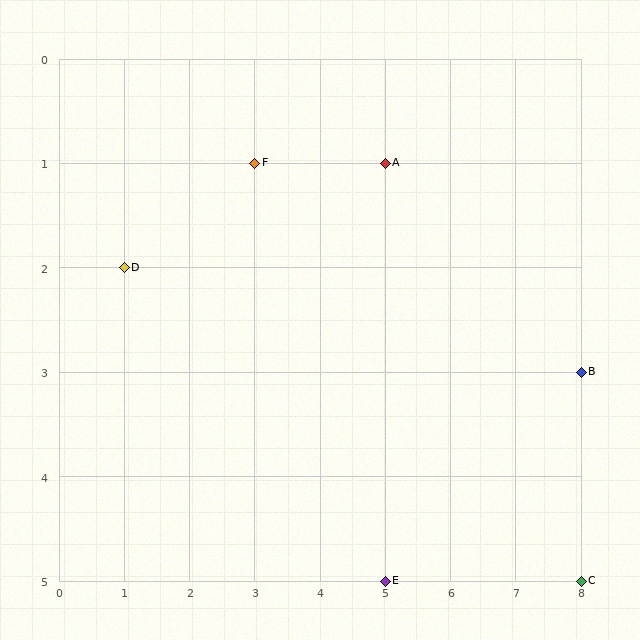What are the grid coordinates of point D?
Point D is at grid coordinates (1, 2).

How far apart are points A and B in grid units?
Points A and B are 3 columns and 2 rows apart (about 3.6 grid units diagonally).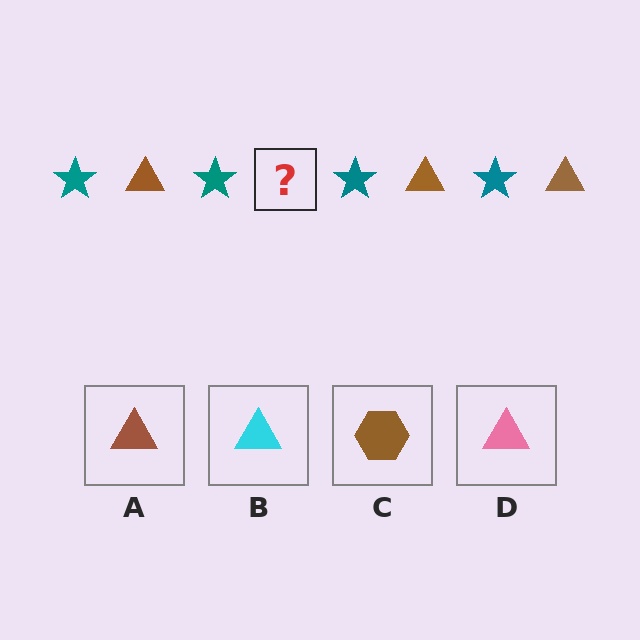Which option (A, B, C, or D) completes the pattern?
A.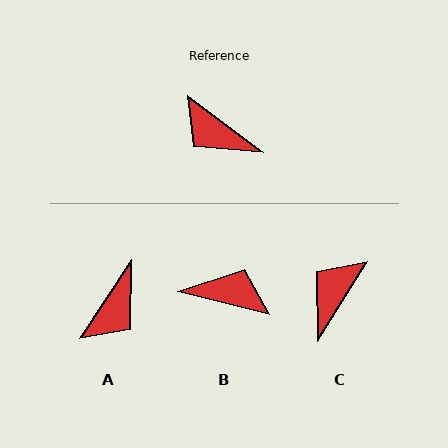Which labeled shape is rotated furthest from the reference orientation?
B, about 157 degrees away.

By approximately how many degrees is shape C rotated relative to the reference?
Approximately 85 degrees clockwise.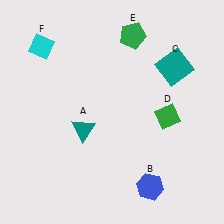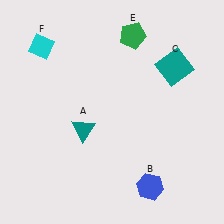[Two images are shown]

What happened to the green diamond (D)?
The green diamond (D) was removed in Image 2. It was in the bottom-right area of Image 1.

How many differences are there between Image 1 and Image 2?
There is 1 difference between the two images.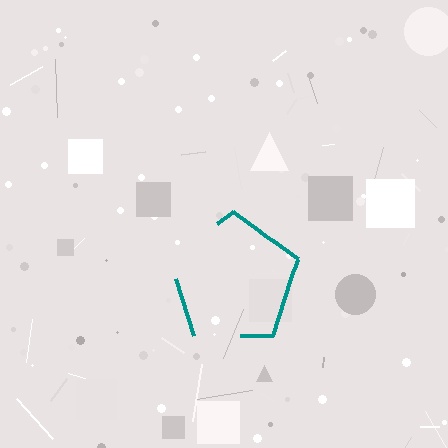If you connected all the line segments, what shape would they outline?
They would outline a pentagon.